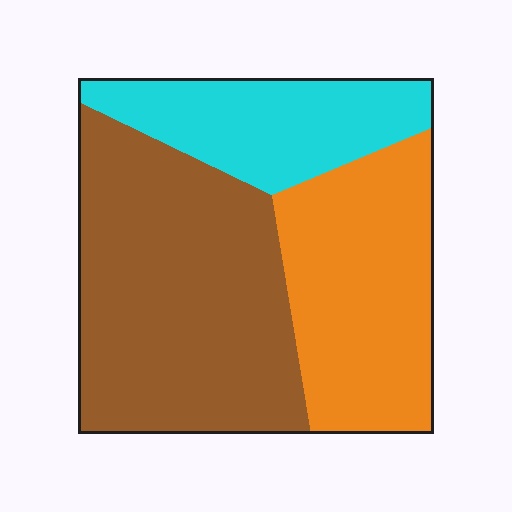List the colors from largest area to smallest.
From largest to smallest: brown, orange, cyan.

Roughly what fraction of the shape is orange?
Orange covers 31% of the shape.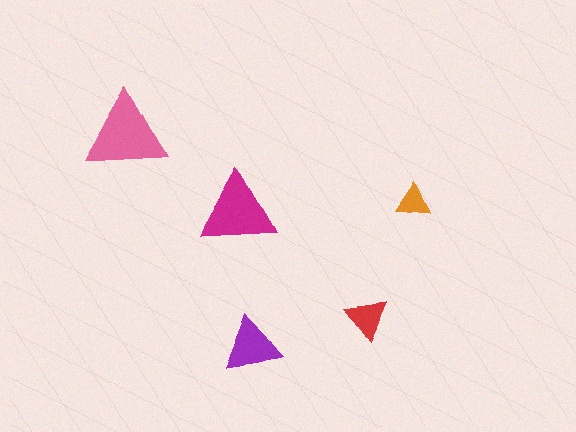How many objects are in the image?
There are 5 objects in the image.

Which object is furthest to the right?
The orange triangle is rightmost.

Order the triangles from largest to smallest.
the pink one, the magenta one, the purple one, the red one, the orange one.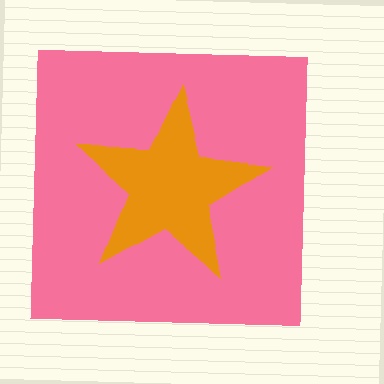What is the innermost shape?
The orange star.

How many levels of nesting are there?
2.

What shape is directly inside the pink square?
The orange star.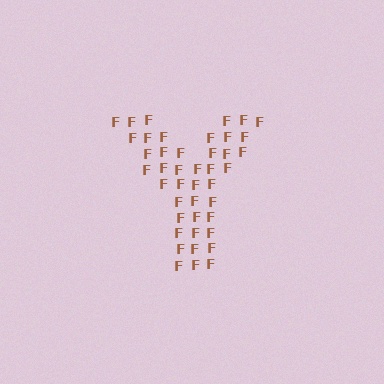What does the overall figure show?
The overall figure shows the letter Y.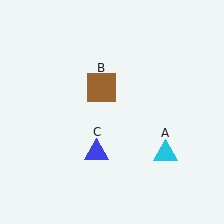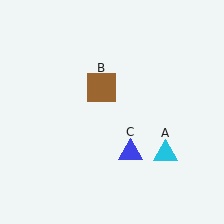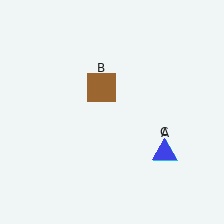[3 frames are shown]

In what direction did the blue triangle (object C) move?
The blue triangle (object C) moved right.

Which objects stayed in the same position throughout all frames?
Cyan triangle (object A) and brown square (object B) remained stationary.